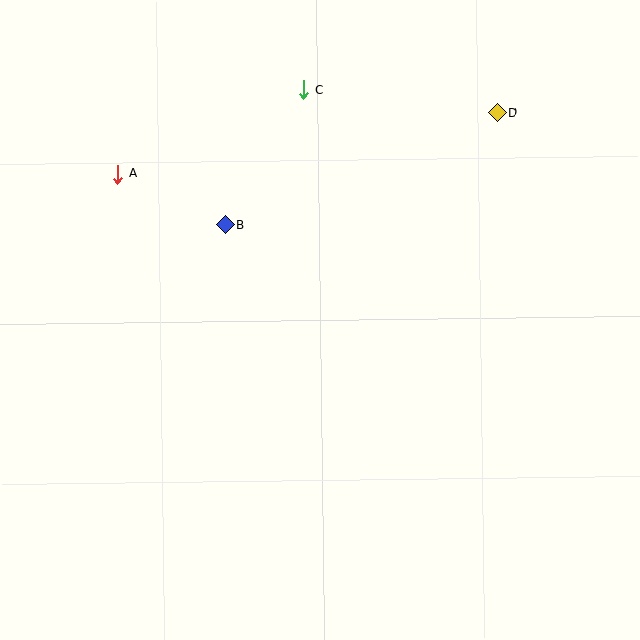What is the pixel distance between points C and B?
The distance between C and B is 156 pixels.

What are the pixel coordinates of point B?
Point B is at (225, 225).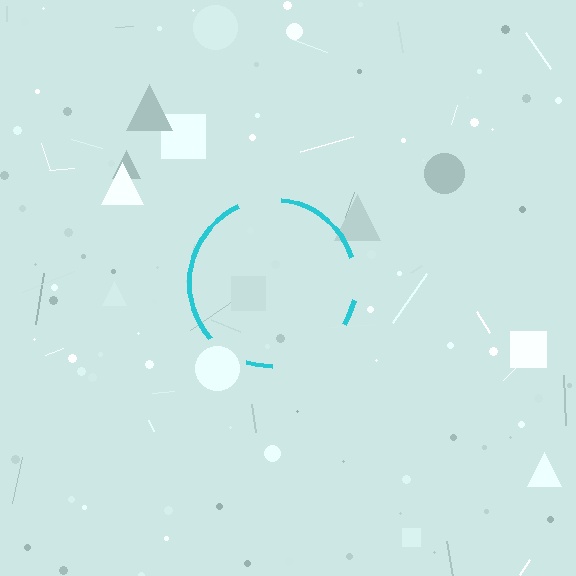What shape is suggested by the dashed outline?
The dashed outline suggests a circle.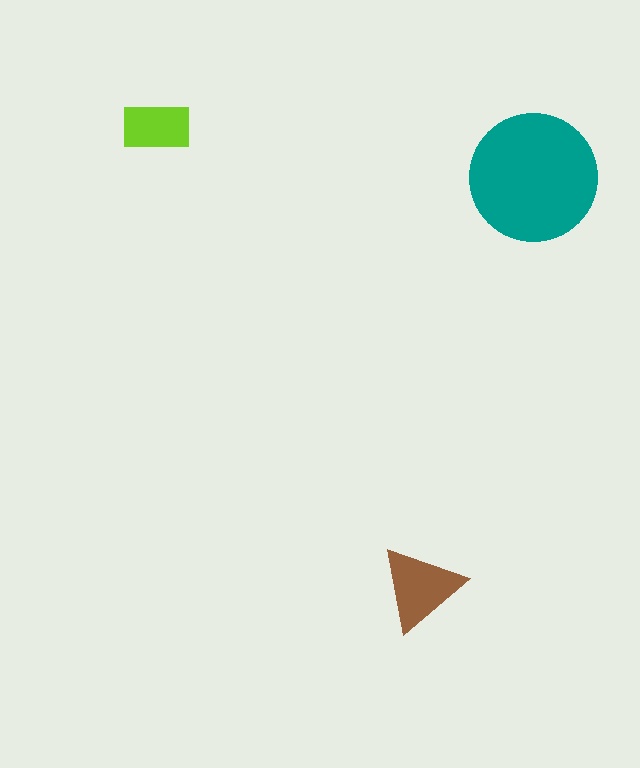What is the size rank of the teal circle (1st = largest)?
1st.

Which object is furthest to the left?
The lime rectangle is leftmost.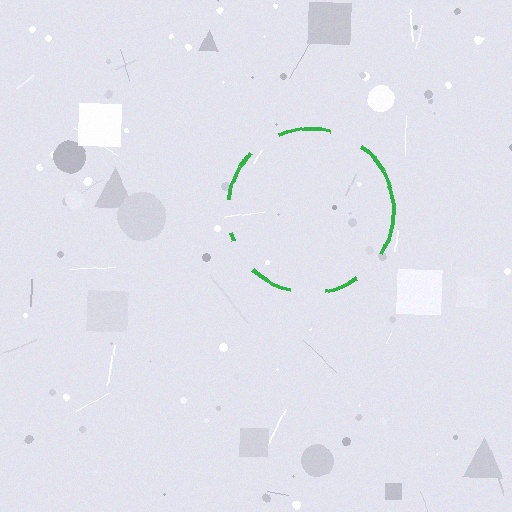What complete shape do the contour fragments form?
The contour fragments form a circle.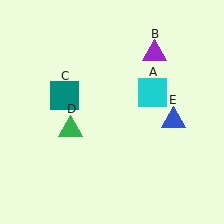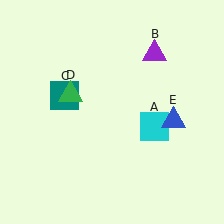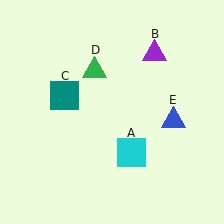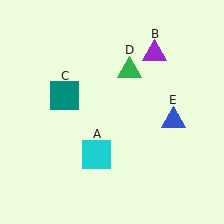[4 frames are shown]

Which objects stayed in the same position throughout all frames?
Purple triangle (object B) and teal square (object C) and blue triangle (object E) remained stationary.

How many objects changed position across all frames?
2 objects changed position: cyan square (object A), green triangle (object D).